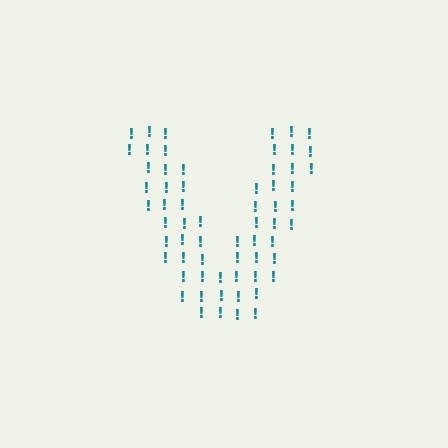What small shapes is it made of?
It is made of small exclamation marks.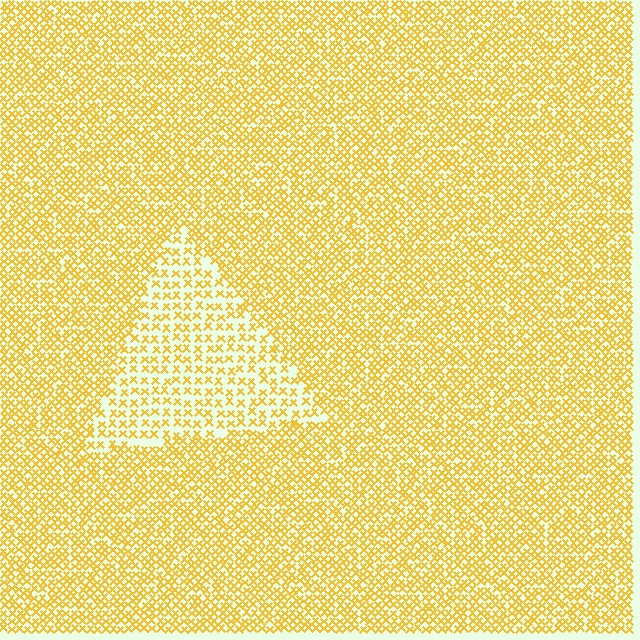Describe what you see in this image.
The image contains small yellow elements arranged at two different densities. A triangle-shaped region is visible where the elements are less densely packed than the surrounding area.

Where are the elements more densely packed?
The elements are more densely packed outside the triangle boundary.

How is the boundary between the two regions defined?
The boundary is defined by a change in element density (approximately 1.9x ratio). All elements are the same color, size, and shape.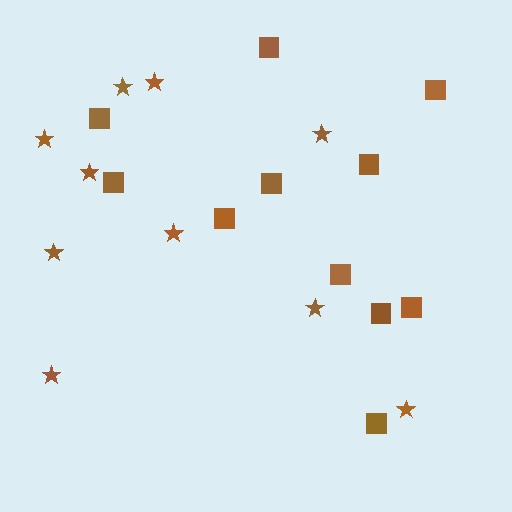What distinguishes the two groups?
There are 2 groups: one group of squares (11) and one group of stars (10).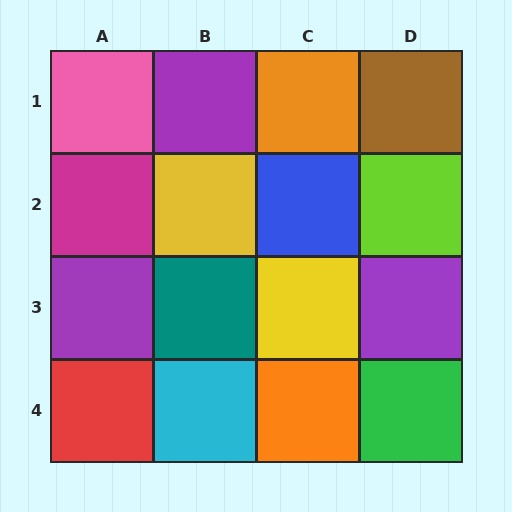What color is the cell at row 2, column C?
Blue.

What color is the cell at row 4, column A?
Red.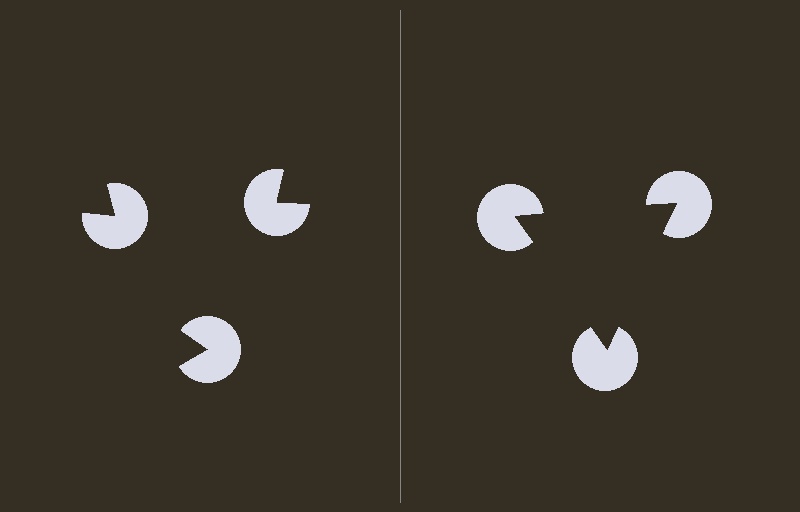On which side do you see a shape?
An illusory triangle appears on the right side. On the left side the wedge cuts are rotated, so no coherent shape forms.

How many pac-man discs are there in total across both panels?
6 — 3 on each side.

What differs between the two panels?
The pac-man discs are positioned identically on both sides; only the wedge orientations differ. On the right they align to a triangle; on the left they are misaligned.